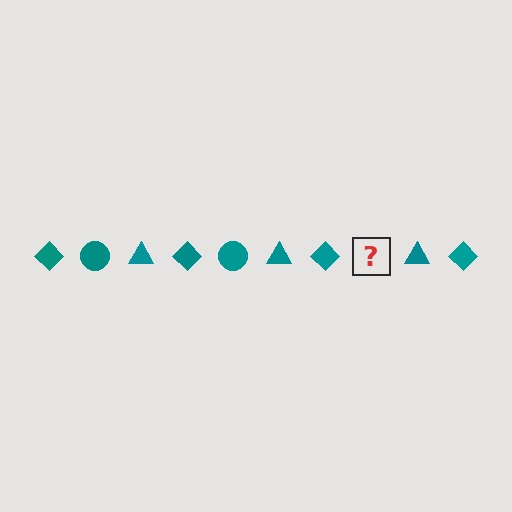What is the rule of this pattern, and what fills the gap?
The rule is that the pattern cycles through diamond, circle, triangle shapes in teal. The gap should be filled with a teal circle.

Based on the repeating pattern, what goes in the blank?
The blank should be a teal circle.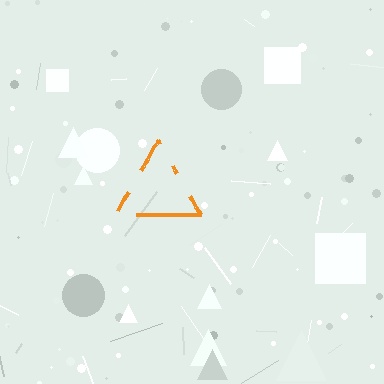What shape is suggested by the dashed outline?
The dashed outline suggests a triangle.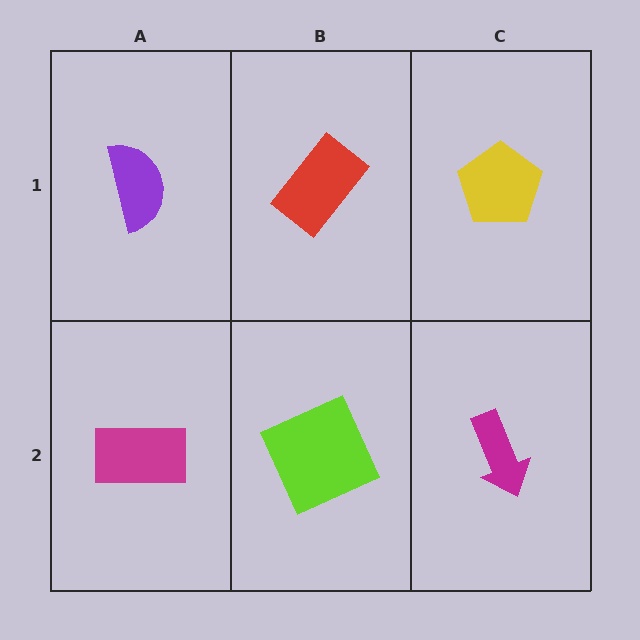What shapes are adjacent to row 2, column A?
A purple semicircle (row 1, column A), a lime square (row 2, column B).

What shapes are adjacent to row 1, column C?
A magenta arrow (row 2, column C), a red rectangle (row 1, column B).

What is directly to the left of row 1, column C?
A red rectangle.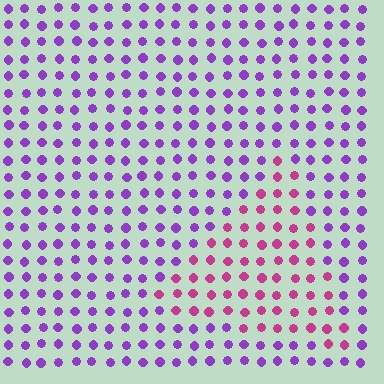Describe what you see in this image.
The image is filled with small purple elements in a uniform arrangement. A triangle-shaped region is visible where the elements are tinted to a slightly different hue, forming a subtle color boundary.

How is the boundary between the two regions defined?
The boundary is defined purely by a slight shift in hue (about 46 degrees). Spacing, size, and orientation are identical on both sides.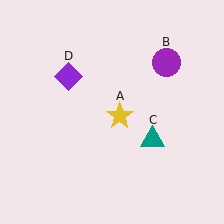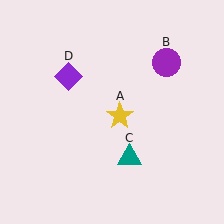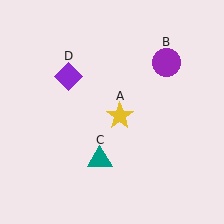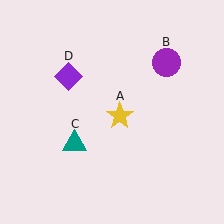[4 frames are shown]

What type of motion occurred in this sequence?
The teal triangle (object C) rotated clockwise around the center of the scene.